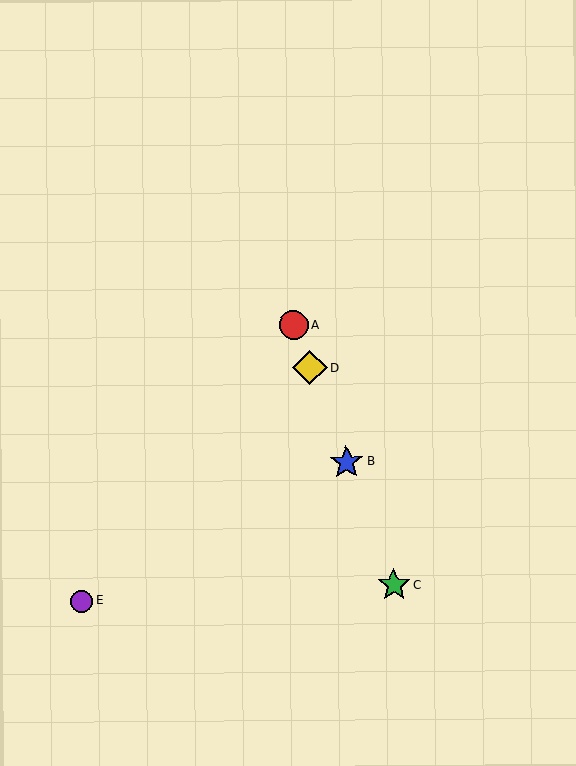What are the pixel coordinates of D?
Object D is at (310, 367).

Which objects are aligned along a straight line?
Objects A, B, C, D are aligned along a straight line.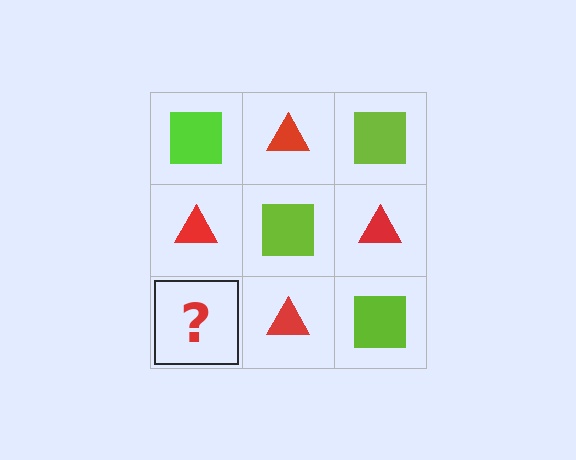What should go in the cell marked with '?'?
The missing cell should contain a lime square.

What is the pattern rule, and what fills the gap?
The rule is that it alternates lime square and red triangle in a checkerboard pattern. The gap should be filled with a lime square.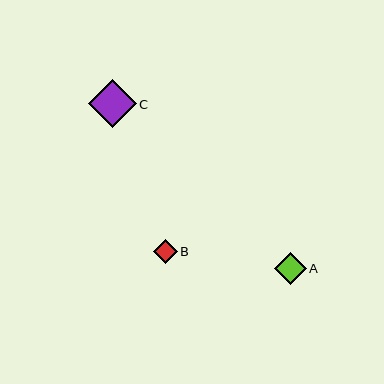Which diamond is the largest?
Diamond C is the largest with a size of approximately 48 pixels.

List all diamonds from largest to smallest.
From largest to smallest: C, A, B.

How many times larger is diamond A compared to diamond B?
Diamond A is approximately 1.4 times the size of diamond B.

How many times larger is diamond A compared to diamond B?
Diamond A is approximately 1.4 times the size of diamond B.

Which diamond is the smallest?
Diamond B is the smallest with a size of approximately 23 pixels.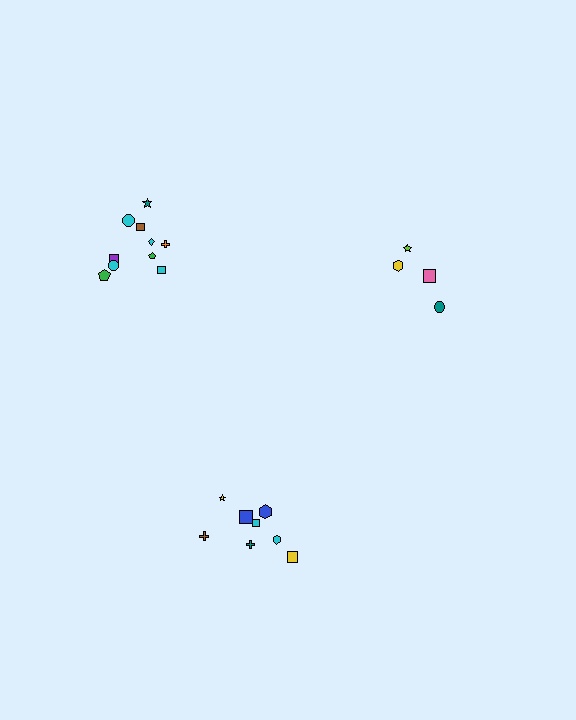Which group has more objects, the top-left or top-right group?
The top-left group.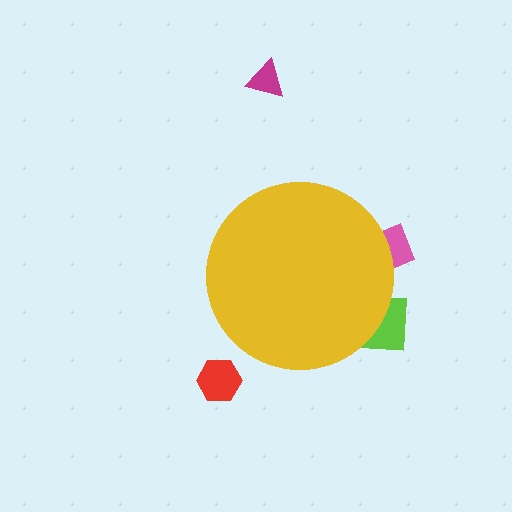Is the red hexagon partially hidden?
No, the red hexagon is fully visible.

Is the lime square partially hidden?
Yes, the lime square is partially hidden behind the yellow circle.